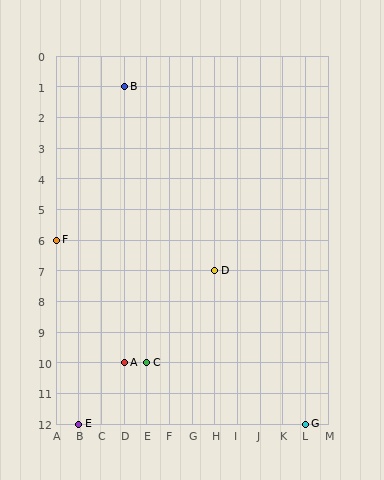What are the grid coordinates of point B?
Point B is at grid coordinates (D, 1).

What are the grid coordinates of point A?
Point A is at grid coordinates (D, 10).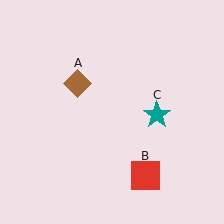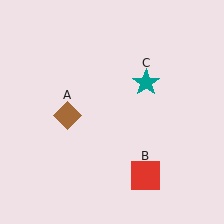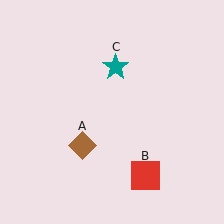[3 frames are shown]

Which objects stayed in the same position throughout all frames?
Red square (object B) remained stationary.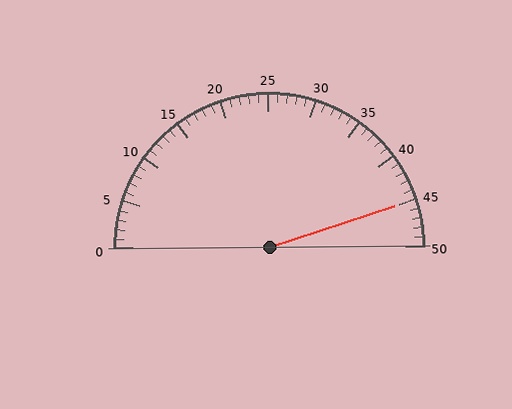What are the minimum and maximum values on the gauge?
The gauge ranges from 0 to 50.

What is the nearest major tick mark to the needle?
The nearest major tick mark is 45.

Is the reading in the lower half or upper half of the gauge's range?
The reading is in the upper half of the range (0 to 50).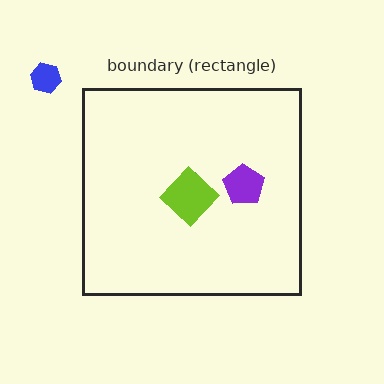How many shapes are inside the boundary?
3 inside, 1 outside.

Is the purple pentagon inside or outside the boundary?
Inside.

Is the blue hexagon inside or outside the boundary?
Outside.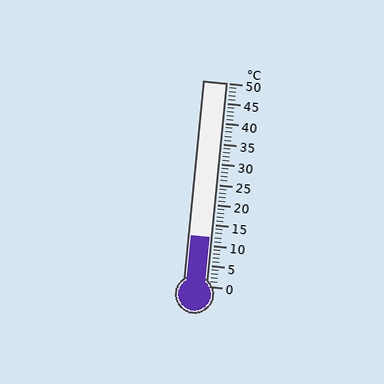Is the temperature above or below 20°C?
The temperature is below 20°C.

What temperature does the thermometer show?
The thermometer shows approximately 12°C.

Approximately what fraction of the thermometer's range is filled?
The thermometer is filled to approximately 25% of its range.